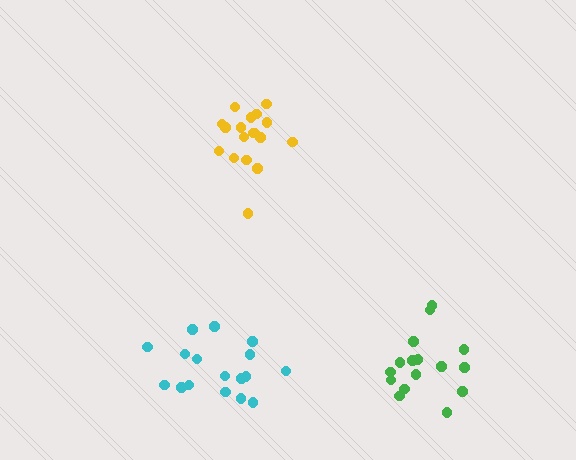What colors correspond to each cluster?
The clusters are colored: yellow, green, cyan.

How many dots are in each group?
Group 1: 18 dots, Group 2: 16 dots, Group 3: 17 dots (51 total).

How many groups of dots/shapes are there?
There are 3 groups.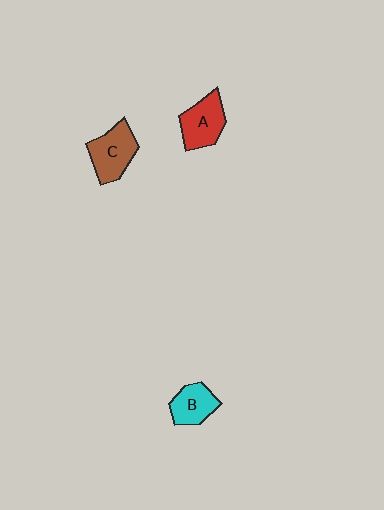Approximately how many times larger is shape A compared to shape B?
Approximately 1.2 times.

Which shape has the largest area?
Shape C (brown).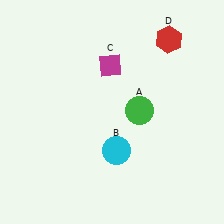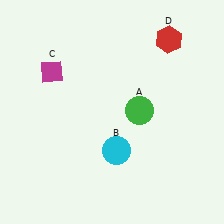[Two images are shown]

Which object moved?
The magenta diamond (C) moved left.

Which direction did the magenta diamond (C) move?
The magenta diamond (C) moved left.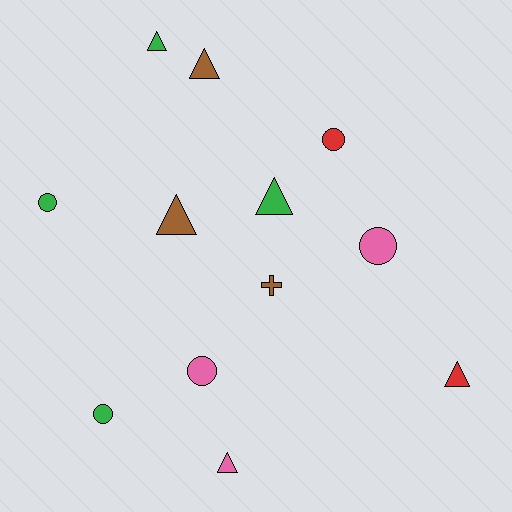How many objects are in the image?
There are 12 objects.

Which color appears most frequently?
Green, with 4 objects.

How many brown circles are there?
There are no brown circles.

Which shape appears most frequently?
Triangle, with 6 objects.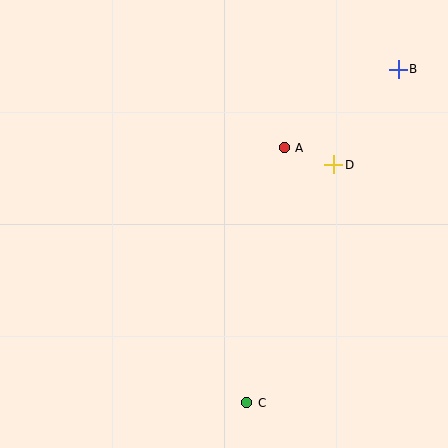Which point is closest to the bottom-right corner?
Point C is closest to the bottom-right corner.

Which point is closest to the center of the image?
Point A at (284, 148) is closest to the center.